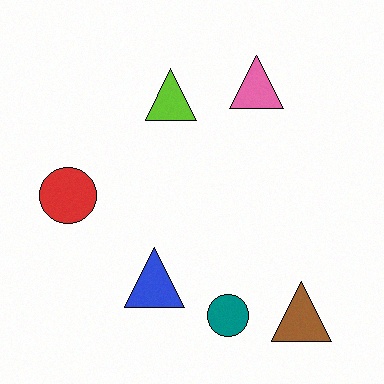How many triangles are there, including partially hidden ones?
There are 4 triangles.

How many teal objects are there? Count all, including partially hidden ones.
There is 1 teal object.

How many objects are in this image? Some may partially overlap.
There are 6 objects.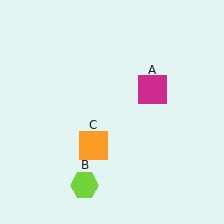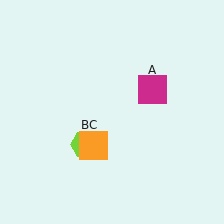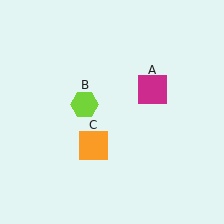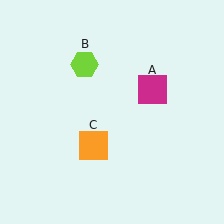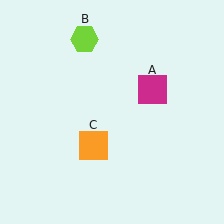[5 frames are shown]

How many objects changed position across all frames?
1 object changed position: lime hexagon (object B).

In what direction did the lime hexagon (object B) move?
The lime hexagon (object B) moved up.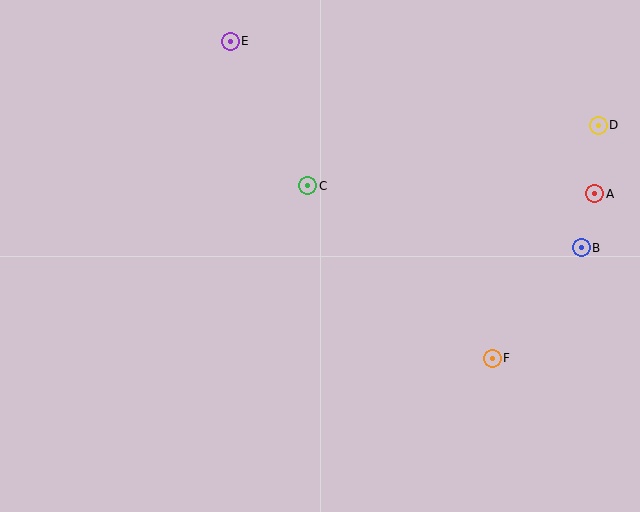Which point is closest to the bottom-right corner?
Point F is closest to the bottom-right corner.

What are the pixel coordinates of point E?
Point E is at (230, 41).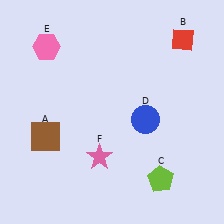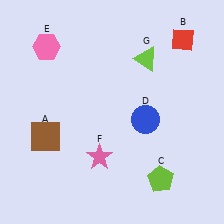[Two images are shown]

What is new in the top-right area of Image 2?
A lime triangle (G) was added in the top-right area of Image 2.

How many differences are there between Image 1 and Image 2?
There is 1 difference between the two images.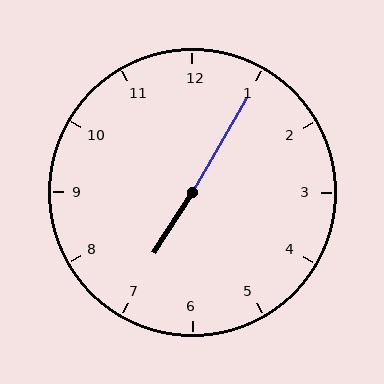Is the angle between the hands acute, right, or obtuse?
It is obtuse.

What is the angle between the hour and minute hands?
Approximately 178 degrees.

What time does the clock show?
7:05.